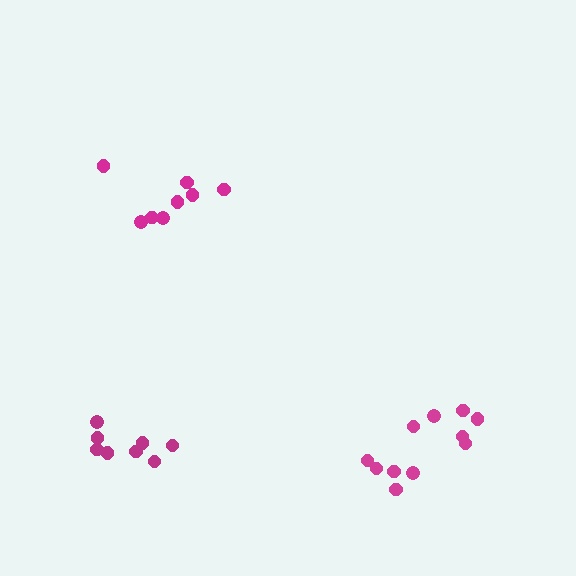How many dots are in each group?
Group 1: 8 dots, Group 2: 11 dots, Group 3: 8 dots (27 total).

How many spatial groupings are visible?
There are 3 spatial groupings.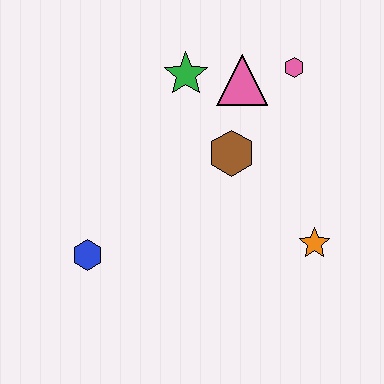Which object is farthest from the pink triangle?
The blue hexagon is farthest from the pink triangle.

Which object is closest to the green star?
The pink triangle is closest to the green star.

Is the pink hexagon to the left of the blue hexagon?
No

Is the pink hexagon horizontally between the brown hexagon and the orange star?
Yes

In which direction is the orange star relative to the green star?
The orange star is below the green star.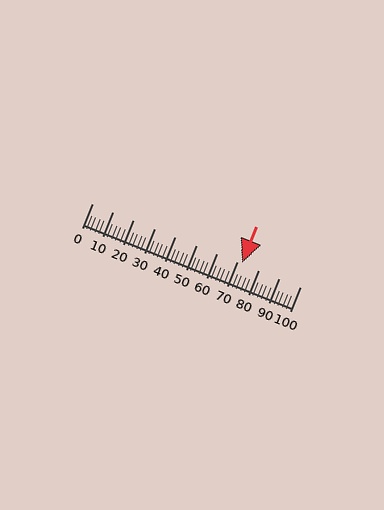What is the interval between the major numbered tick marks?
The major tick marks are spaced 10 units apart.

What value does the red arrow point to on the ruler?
The red arrow points to approximately 72.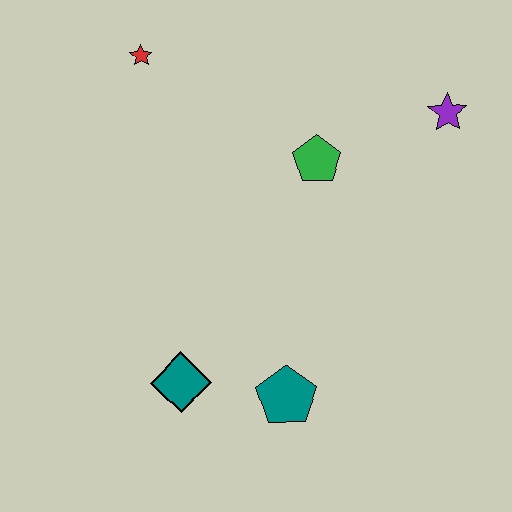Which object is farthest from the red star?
The teal pentagon is farthest from the red star.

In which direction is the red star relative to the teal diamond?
The red star is above the teal diamond.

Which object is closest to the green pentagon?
The purple star is closest to the green pentagon.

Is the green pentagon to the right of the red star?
Yes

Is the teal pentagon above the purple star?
No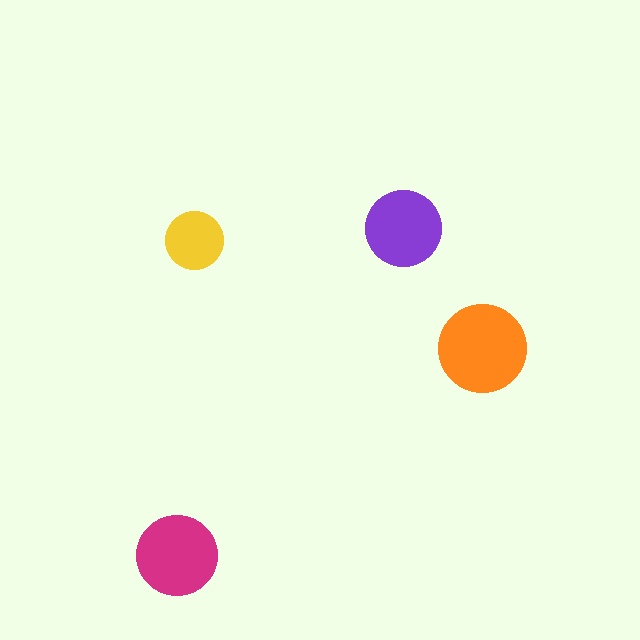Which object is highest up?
The purple circle is topmost.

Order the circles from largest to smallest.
the orange one, the magenta one, the purple one, the yellow one.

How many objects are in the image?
There are 4 objects in the image.